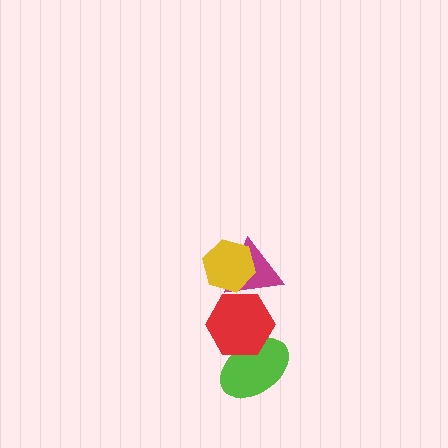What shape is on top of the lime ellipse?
The red hexagon is on top of the lime ellipse.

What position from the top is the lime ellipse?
The lime ellipse is 4th from the top.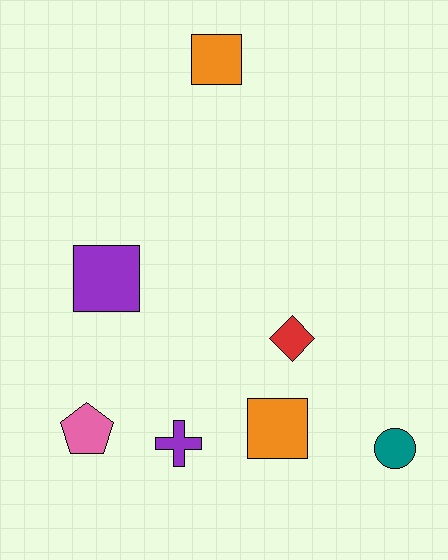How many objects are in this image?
There are 7 objects.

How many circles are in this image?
There is 1 circle.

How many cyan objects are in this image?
There are no cyan objects.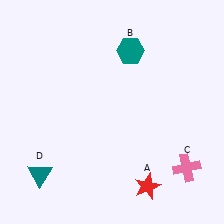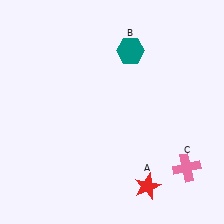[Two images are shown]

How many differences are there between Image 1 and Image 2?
There is 1 difference between the two images.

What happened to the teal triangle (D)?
The teal triangle (D) was removed in Image 2. It was in the bottom-left area of Image 1.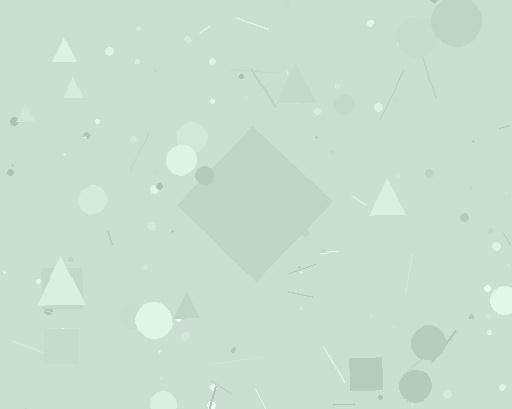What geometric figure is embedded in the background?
A diamond is embedded in the background.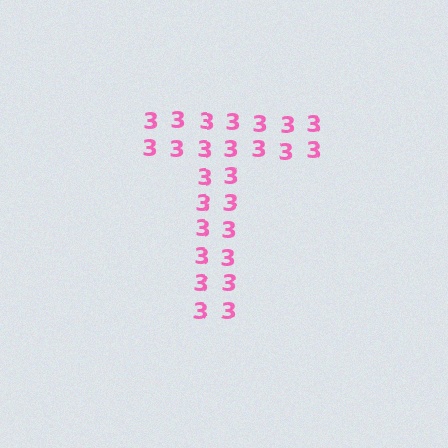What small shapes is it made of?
It is made of small digit 3's.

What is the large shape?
The large shape is the letter T.